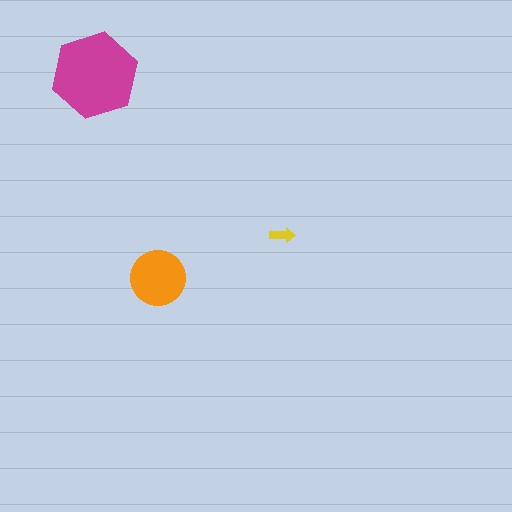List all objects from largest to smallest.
The magenta hexagon, the orange circle, the yellow arrow.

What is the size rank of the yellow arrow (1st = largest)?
3rd.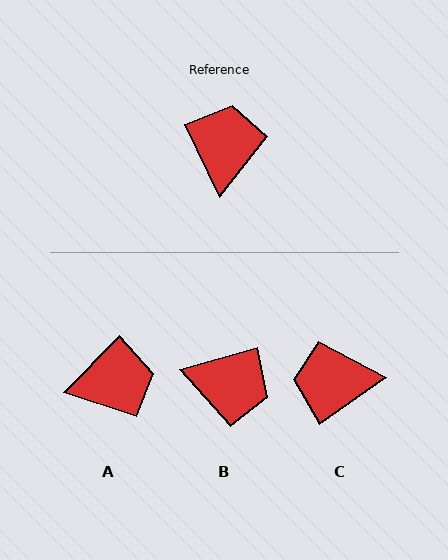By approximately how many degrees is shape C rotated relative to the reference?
Approximately 99 degrees counter-clockwise.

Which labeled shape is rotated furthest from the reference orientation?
B, about 100 degrees away.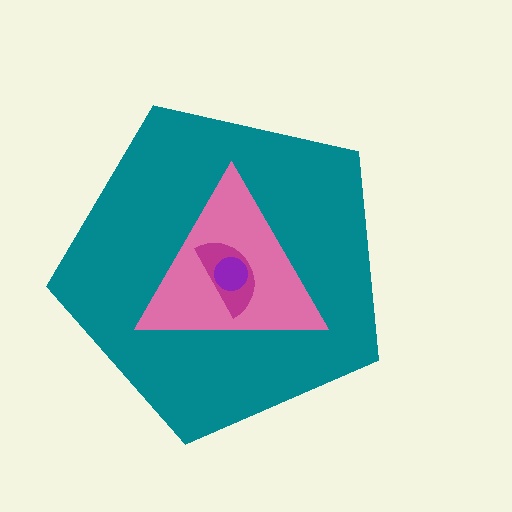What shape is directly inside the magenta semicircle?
The purple circle.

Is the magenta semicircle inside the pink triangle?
Yes.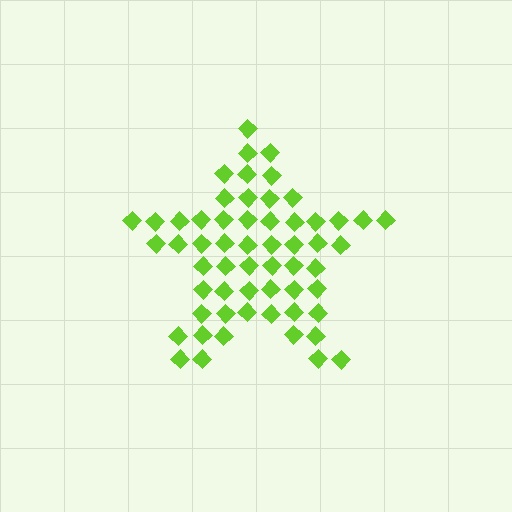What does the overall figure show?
The overall figure shows a star.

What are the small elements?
The small elements are diamonds.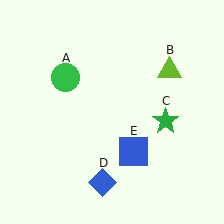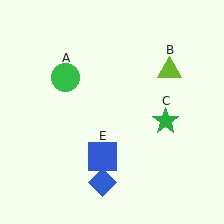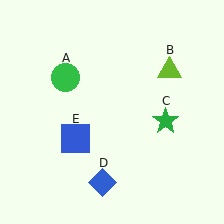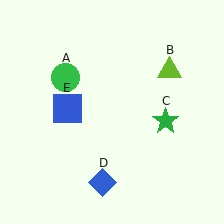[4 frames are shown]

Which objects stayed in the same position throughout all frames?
Green circle (object A) and lime triangle (object B) and green star (object C) and blue diamond (object D) remained stationary.